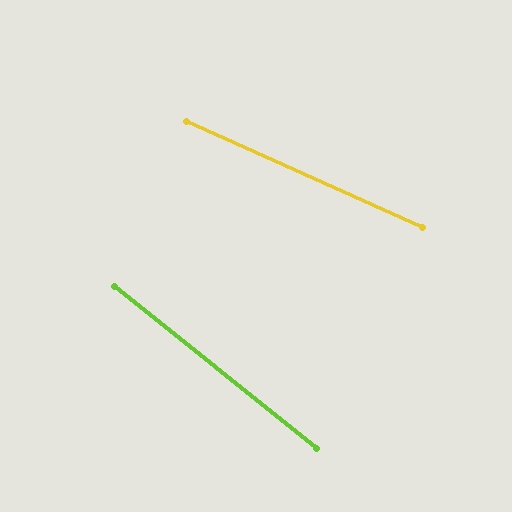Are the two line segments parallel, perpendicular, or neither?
Neither parallel nor perpendicular — they differ by about 15°.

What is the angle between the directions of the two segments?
Approximately 15 degrees.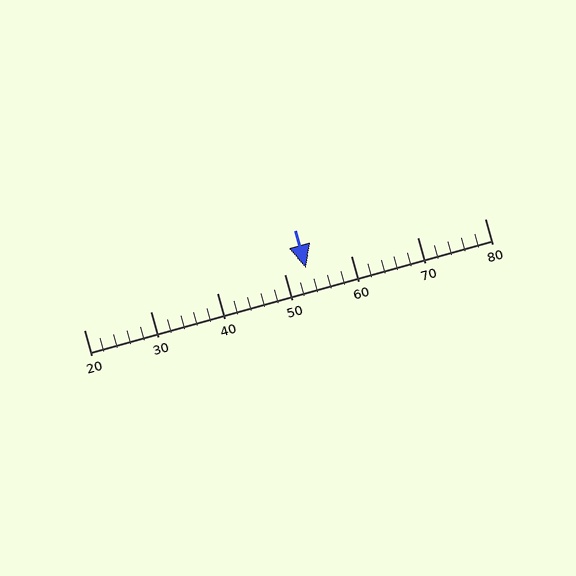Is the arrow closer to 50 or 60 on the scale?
The arrow is closer to 50.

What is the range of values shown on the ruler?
The ruler shows values from 20 to 80.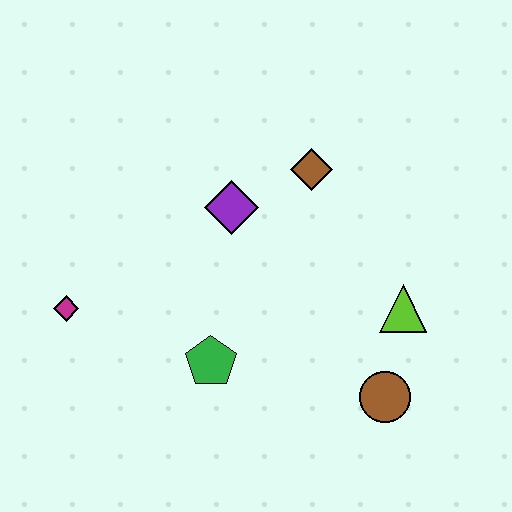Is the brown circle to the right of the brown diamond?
Yes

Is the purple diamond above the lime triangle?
Yes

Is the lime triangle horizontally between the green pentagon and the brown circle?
No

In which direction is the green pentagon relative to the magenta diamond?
The green pentagon is to the right of the magenta diamond.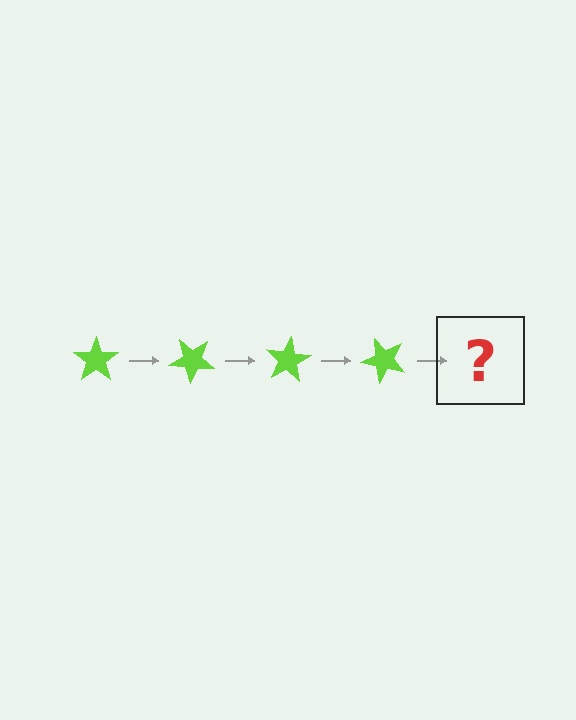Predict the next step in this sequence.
The next step is a lime star rotated 160 degrees.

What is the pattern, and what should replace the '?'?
The pattern is that the star rotates 40 degrees each step. The '?' should be a lime star rotated 160 degrees.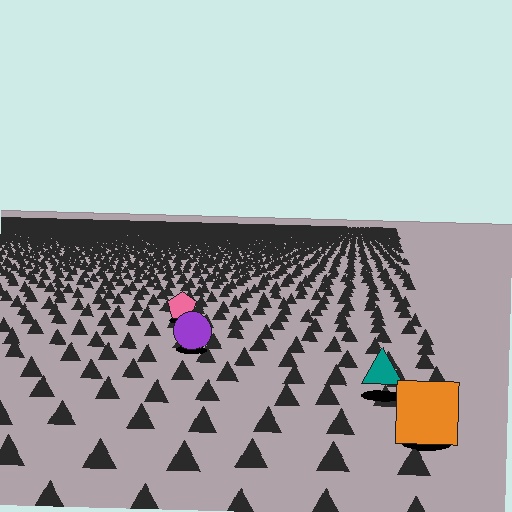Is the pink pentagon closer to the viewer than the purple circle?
No. The purple circle is closer — you can tell from the texture gradient: the ground texture is coarser near it.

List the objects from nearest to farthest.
From nearest to farthest: the orange square, the teal triangle, the purple circle, the pink pentagon.